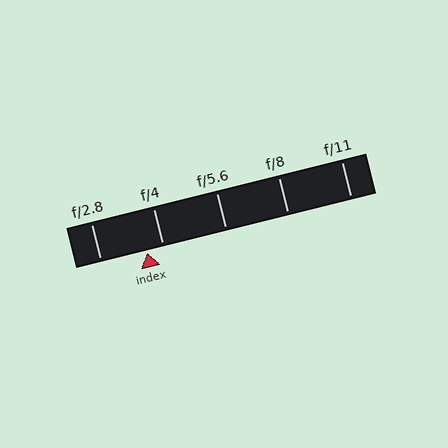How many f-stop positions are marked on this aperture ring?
There are 5 f-stop positions marked.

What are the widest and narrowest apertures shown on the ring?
The widest aperture shown is f/2.8 and the narrowest is f/11.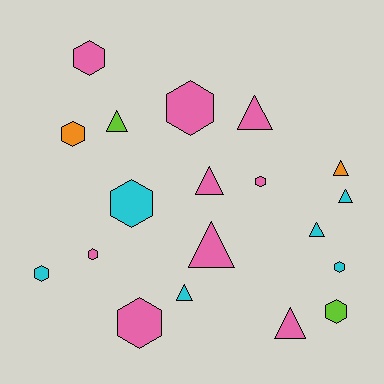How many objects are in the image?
There are 19 objects.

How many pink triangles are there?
There are 4 pink triangles.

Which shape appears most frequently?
Hexagon, with 10 objects.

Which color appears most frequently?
Pink, with 9 objects.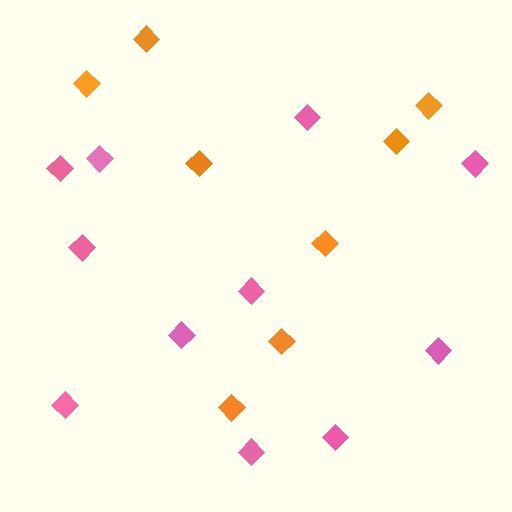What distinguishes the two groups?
There are 2 groups: one group of pink diamonds (11) and one group of orange diamonds (8).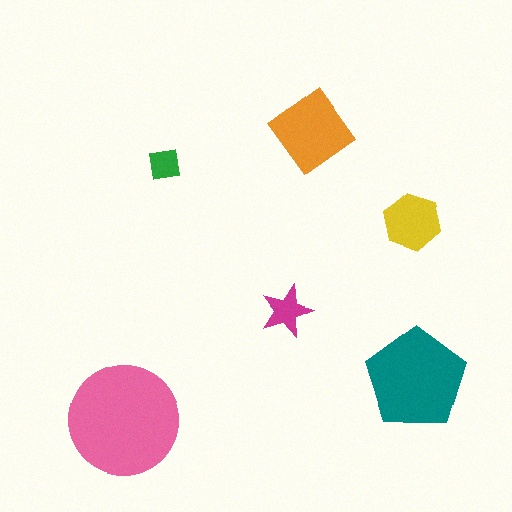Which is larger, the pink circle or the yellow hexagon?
The pink circle.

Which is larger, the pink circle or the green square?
The pink circle.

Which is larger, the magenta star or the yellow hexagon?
The yellow hexagon.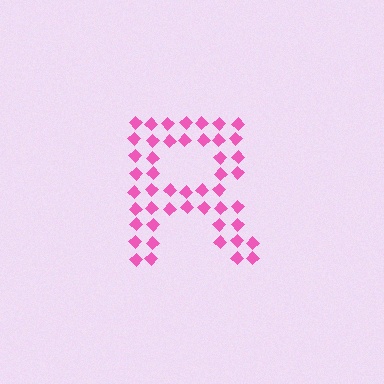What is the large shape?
The large shape is the letter R.